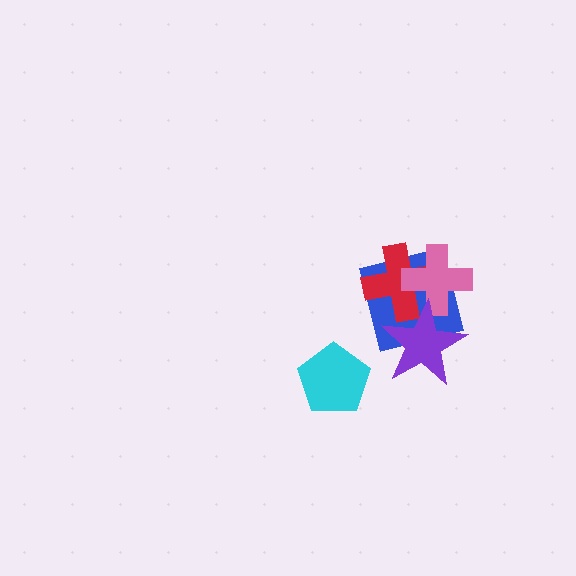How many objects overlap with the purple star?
3 objects overlap with the purple star.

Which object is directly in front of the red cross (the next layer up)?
The pink cross is directly in front of the red cross.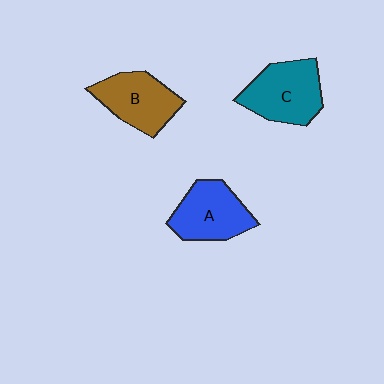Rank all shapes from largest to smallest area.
From largest to smallest: C (teal), A (blue), B (brown).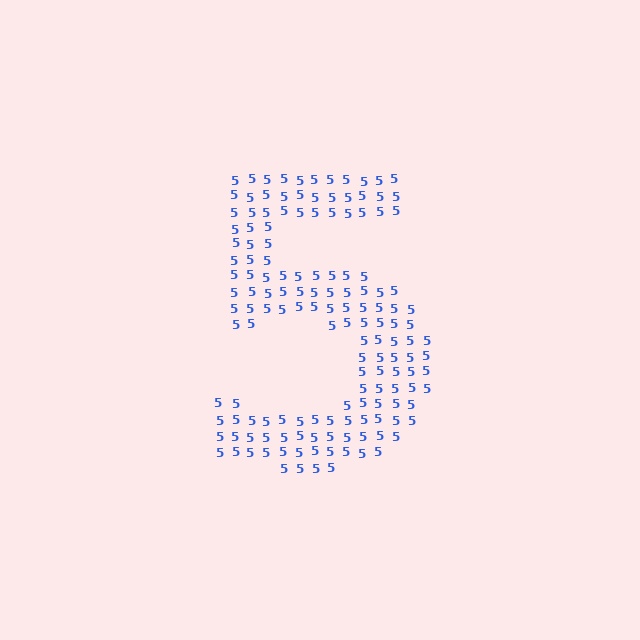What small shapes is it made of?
It is made of small digit 5's.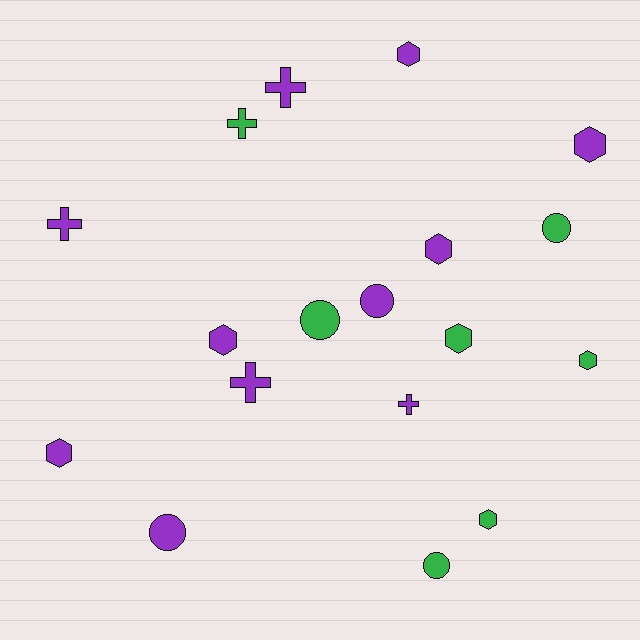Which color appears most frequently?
Purple, with 11 objects.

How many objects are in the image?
There are 18 objects.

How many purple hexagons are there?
There are 5 purple hexagons.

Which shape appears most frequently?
Hexagon, with 8 objects.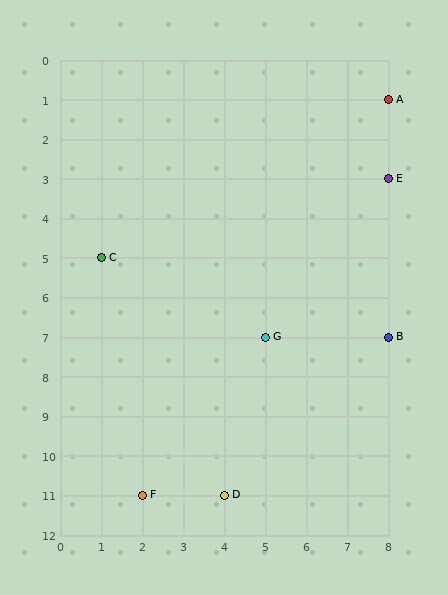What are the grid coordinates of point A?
Point A is at grid coordinates (8, 1).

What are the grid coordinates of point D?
Point D is at grid coordinates (4, 11).